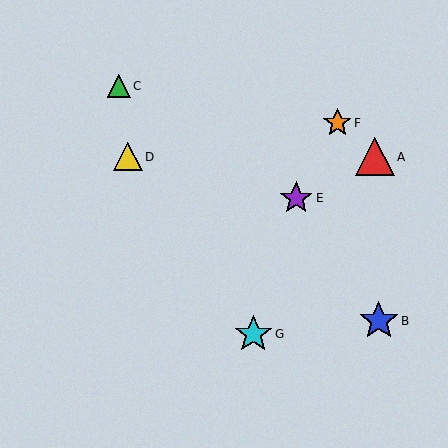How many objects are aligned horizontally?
2 objects (A, D) are aligned horizontally.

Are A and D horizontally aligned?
Yes, both are at y≈157.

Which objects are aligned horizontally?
Objects A, D are aligned horizontally.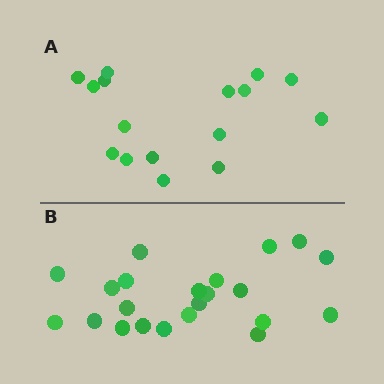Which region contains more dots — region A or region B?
Region B (the bottom region) has more dots.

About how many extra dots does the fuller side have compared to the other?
Region B has about 6 more dots than region A.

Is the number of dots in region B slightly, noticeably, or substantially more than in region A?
Region B has noticeably more, but not dramatically so. The ratio is roughly 1.4 to 1.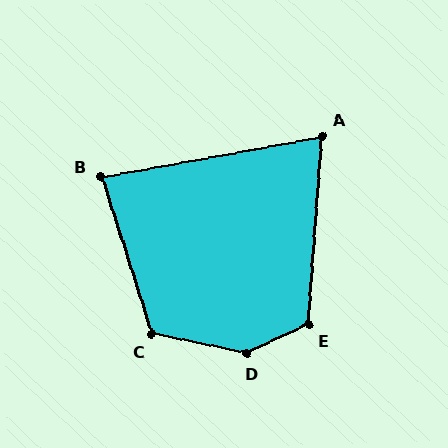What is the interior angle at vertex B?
Approximately 83 degrees (acute).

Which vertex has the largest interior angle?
D, at approximately 143 degrees.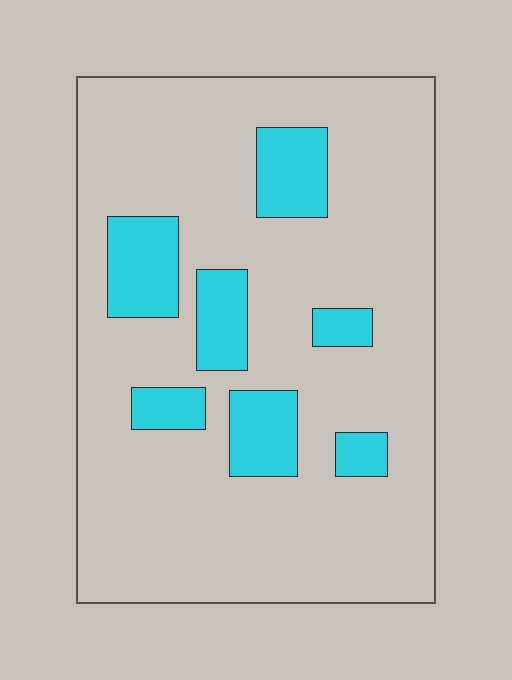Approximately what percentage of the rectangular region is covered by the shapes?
Approximately 15%.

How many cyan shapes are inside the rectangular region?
7.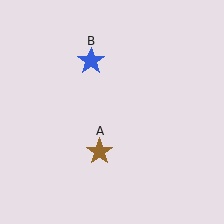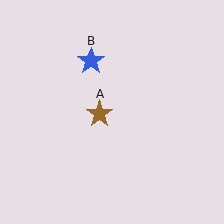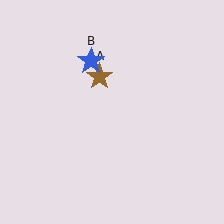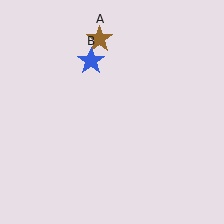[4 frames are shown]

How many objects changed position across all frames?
1 object changed position: brown star (object A).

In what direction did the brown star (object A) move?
The brown star (object A) moved up.